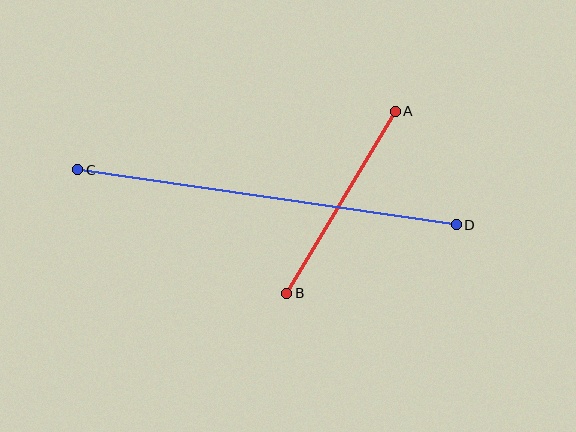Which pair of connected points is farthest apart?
Points C and D are farthest apart.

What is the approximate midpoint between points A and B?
The midpoint is at approximately (341, 202) pixels.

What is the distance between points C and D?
The distance is approximately 383 pixels.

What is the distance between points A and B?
The distance is approximately 212 pixels.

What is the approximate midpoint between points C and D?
The midpoint is at approximately (267, 197) pixels.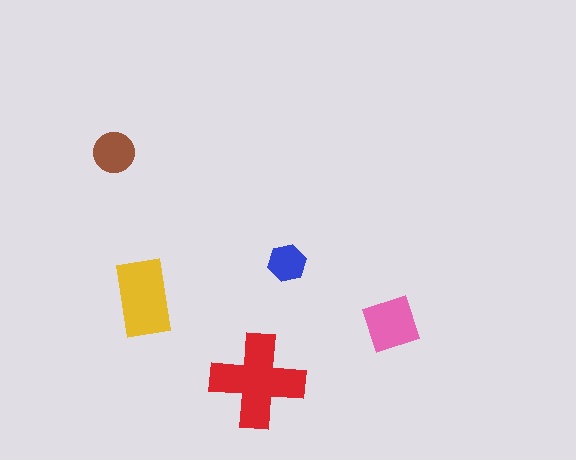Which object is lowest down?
The red cross is bottommost.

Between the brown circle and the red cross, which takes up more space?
The red cross.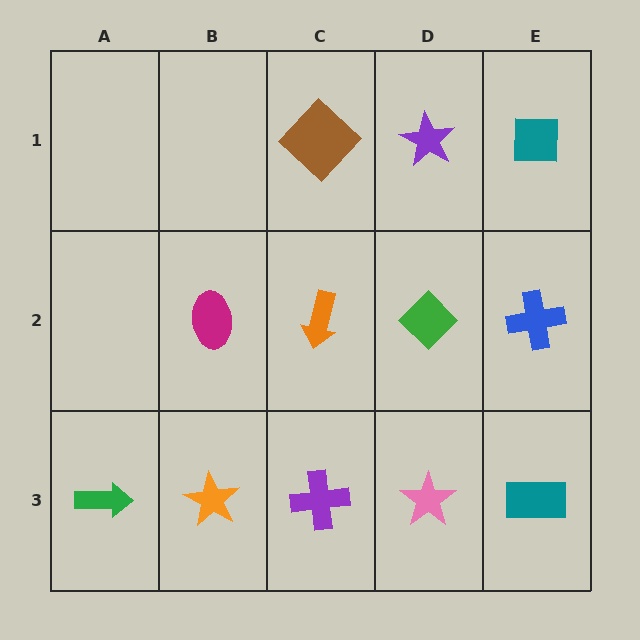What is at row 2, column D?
A green diamond.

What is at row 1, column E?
A teal square.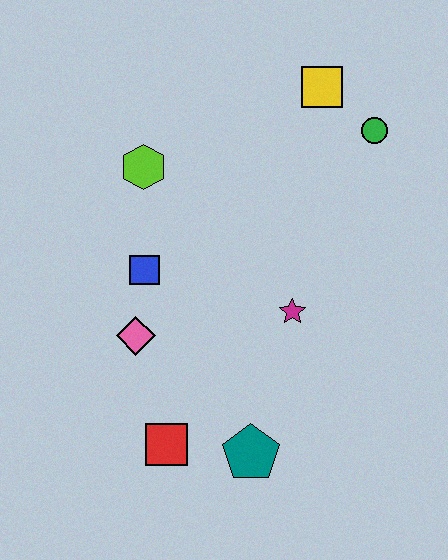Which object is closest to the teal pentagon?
The red square is closest to the teal pentagon.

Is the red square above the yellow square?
No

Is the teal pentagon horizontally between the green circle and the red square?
Yes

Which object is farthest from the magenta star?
The yellow square is farthest from the magenta star.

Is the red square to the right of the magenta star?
No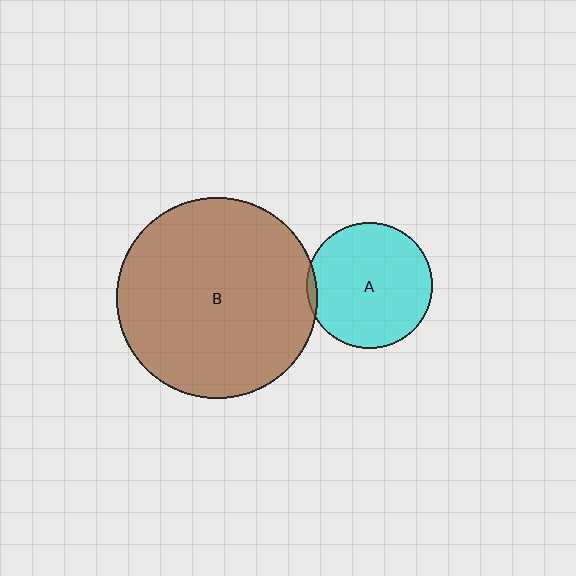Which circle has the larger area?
Circle B (brown).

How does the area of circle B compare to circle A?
Approximately 2.6 times.